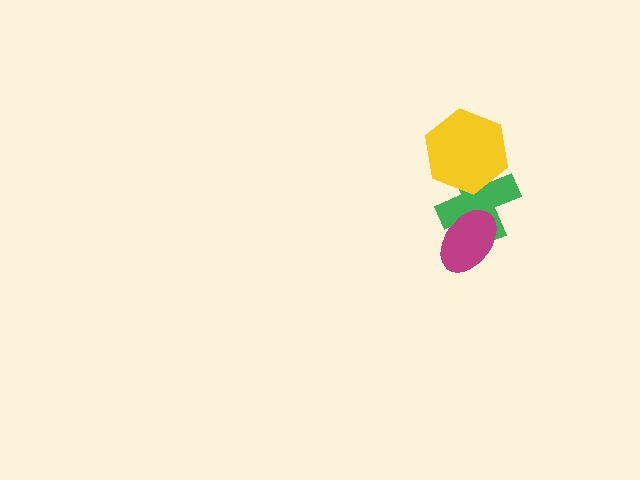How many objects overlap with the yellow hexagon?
1 object overlaps with the yellow hexagon.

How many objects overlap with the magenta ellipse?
1 object overlaps with the magenta ellipse.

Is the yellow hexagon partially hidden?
No, no other shape covers it.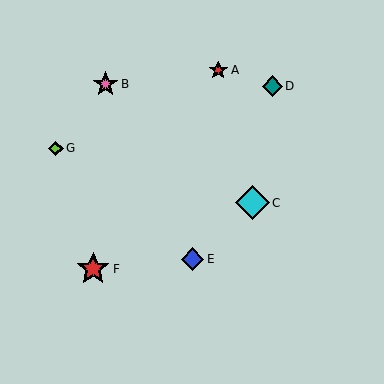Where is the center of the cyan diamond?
The center of the cyan diamond is at (252, 203).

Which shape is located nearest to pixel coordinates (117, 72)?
The pink star (labeled B) at (105, 84) is nearest to that location.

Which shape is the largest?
The cyan diamond (labeled C) is the largest.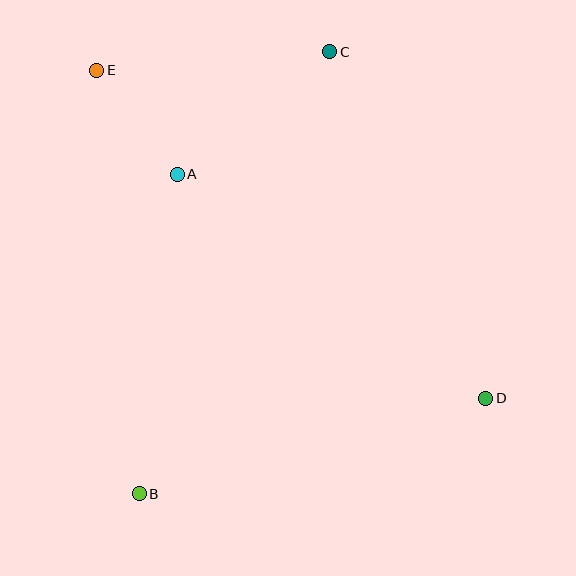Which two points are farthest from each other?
Points D and E are farthest from each other.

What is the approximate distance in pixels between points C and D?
The distance between C and D is approximately 380 pixels.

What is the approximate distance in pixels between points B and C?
The distance between B and C is approximately 481 pixels.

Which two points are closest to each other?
Points A and E are closest to each other.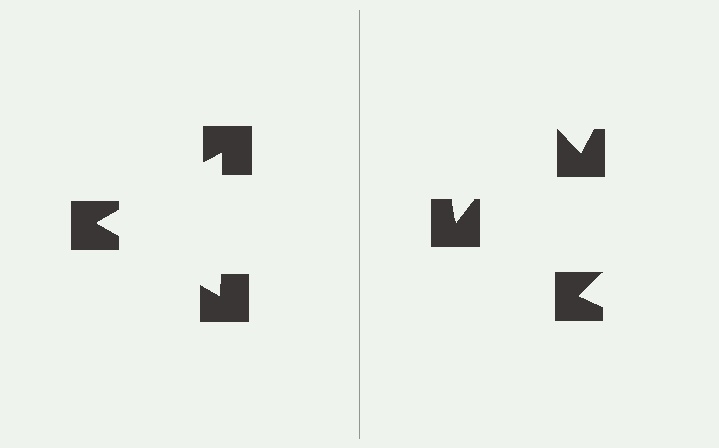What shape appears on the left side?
An illusory triangle.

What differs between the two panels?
The notched squares are positioned identically on both sides; only the wedge orientations differ. On the left they align to a triangle; on the right they are misaligned.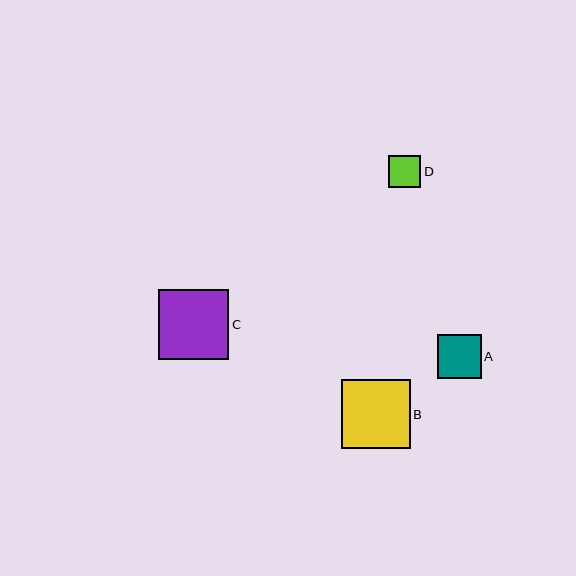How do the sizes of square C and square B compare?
Square C and square B are approximately the same size.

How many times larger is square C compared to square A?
Square C is approximately 1.6 times the size of square A.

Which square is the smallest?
Square D is the smallest with a size of approximately 33 pixels.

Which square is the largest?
Square C is the largest with a size of approximately 70 pixels.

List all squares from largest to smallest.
From largest to smallest: C, B, A, D.